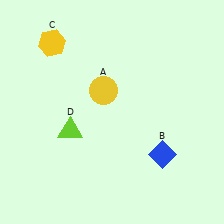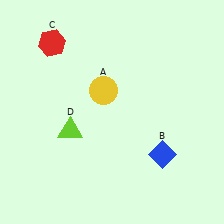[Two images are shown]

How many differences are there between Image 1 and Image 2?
There is 1 difference between the two images.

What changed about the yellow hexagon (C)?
In Image 1, C is yellow. In Image 2, it changed to red.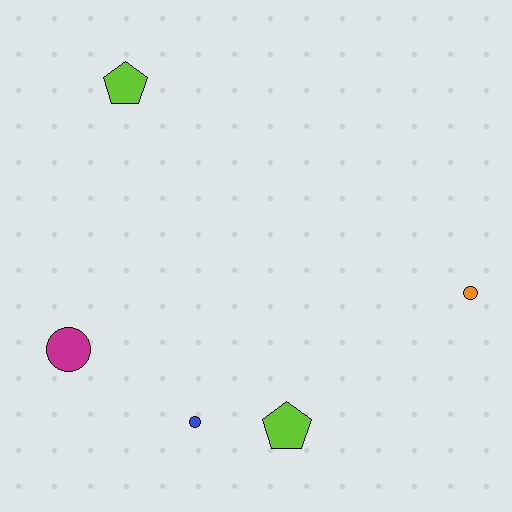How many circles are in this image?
There are 3 circles.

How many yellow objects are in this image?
There are no yellow objects.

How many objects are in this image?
There are 5 objects.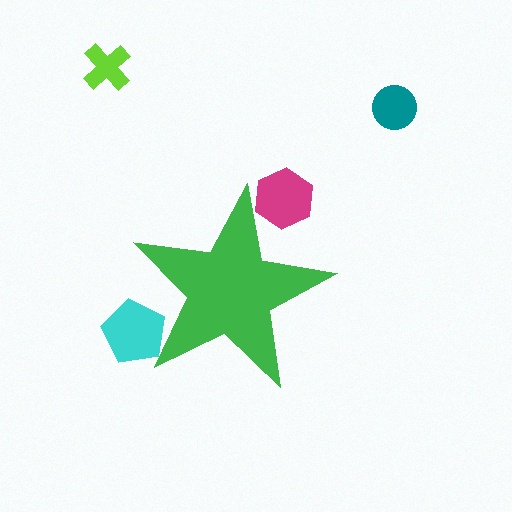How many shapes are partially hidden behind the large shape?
2 shapes are partially hidden.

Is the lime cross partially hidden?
No, the lime cross is fully visible.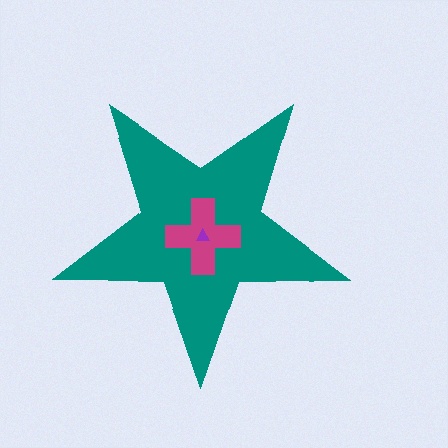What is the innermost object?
The purple triangle.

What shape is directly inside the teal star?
The magenta cross.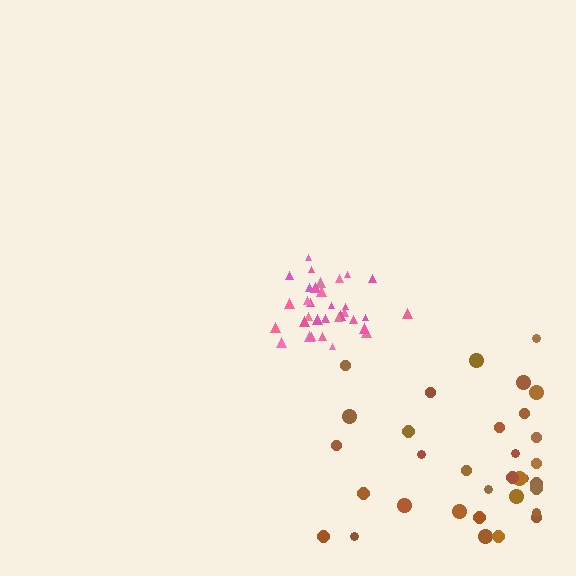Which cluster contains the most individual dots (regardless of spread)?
Pink (34).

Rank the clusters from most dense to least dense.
pink, brown.